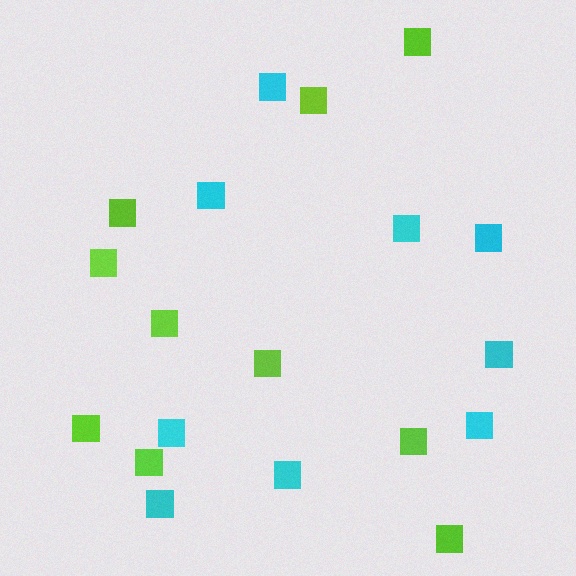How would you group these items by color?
There are 2 groups: one group of cyan squares (9) and one group of lime squares (10).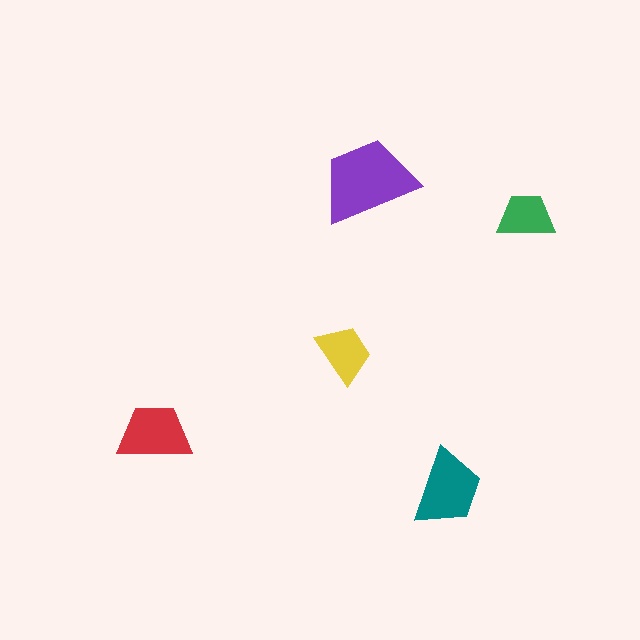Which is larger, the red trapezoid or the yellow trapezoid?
The red one.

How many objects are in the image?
There are 5 objects in the image.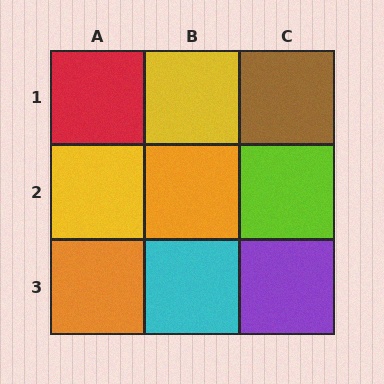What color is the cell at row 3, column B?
Cyan.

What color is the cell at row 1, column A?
Red.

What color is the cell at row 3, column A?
Orange.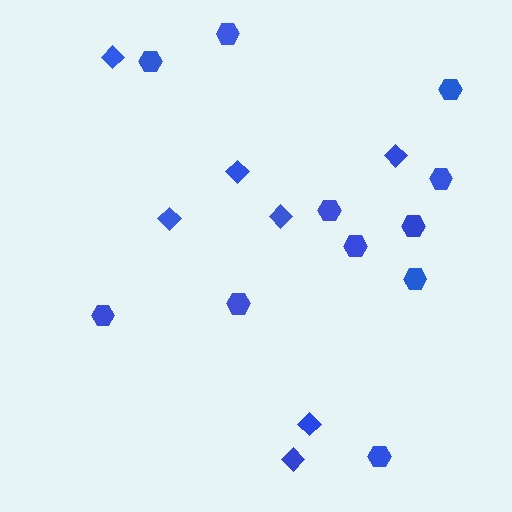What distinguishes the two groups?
There are 2 groups: one group of hexagons (11) and one group of diamonds (7).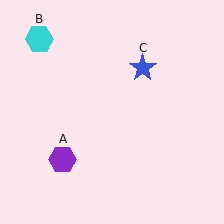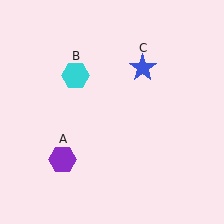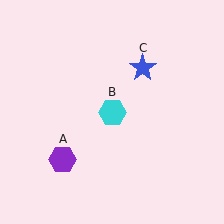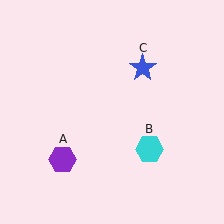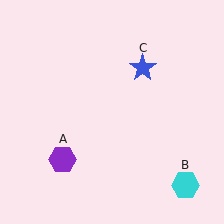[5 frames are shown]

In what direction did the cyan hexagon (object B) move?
The cyan hexagon (object B) moved down and to the right.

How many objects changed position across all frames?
1 object changed position: cyan hexagon (object B).